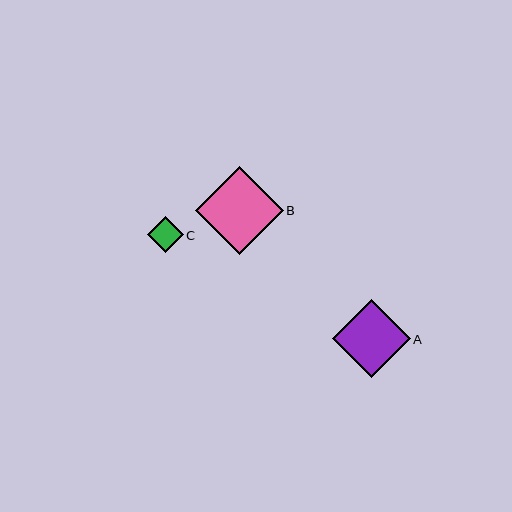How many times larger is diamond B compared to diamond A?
Diamond B is approximately 1.1 times the size of diamond A.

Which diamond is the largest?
Diamond B is the largest with a size of approximately 88 pixels.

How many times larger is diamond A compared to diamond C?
Diamond A is approximately 2.2 times the size of diamond C.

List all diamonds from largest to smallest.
From largest to smallest: B, A, C.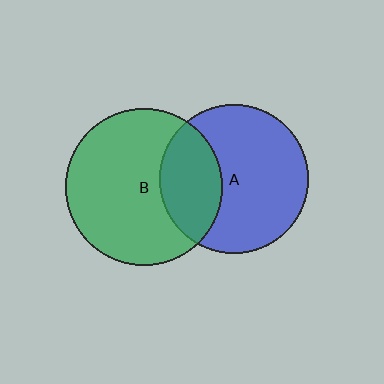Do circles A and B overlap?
Yes.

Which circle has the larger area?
Circle B (green).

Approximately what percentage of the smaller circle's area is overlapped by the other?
Approximately 30%.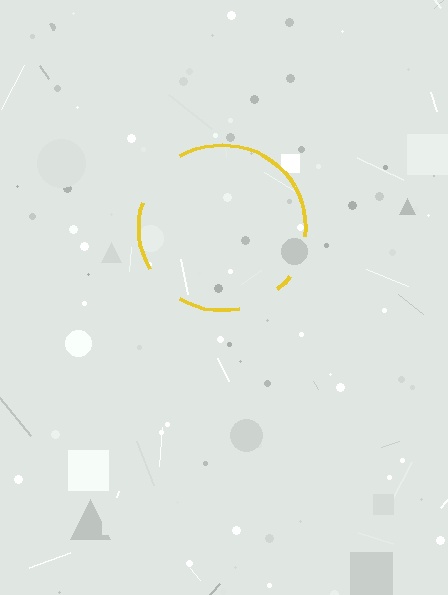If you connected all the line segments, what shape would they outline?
They would outline a circle.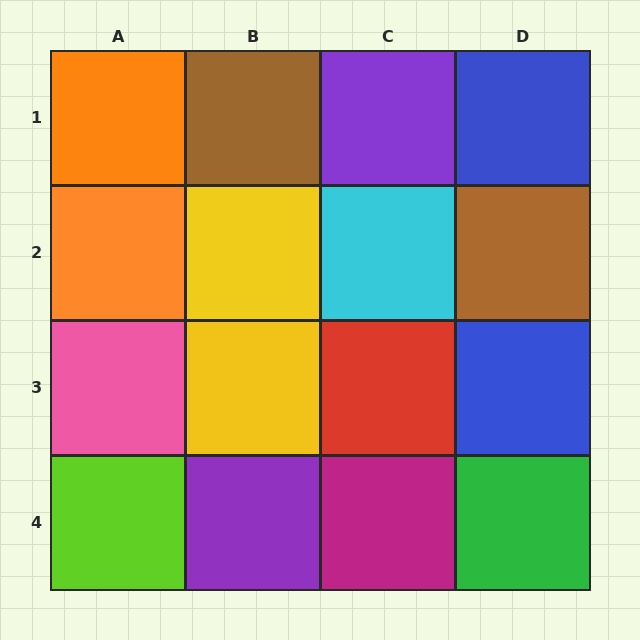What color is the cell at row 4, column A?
Lime.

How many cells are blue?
2 cells are blue.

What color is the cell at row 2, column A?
Orange.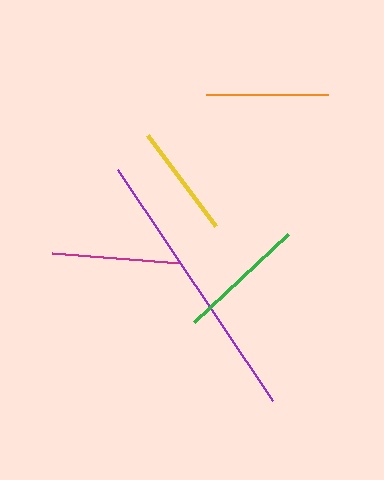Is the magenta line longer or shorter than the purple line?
The purple line is longer than the magenta line.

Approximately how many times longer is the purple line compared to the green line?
The purple line is approximately 2.2 times the length of the green line.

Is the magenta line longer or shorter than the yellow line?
The magenta line is longer than the yellow line.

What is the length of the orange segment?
The orange segment is approximately 122 pixels long.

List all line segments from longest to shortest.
From longest to shortest: purple, magenta, green, orange, yellow.